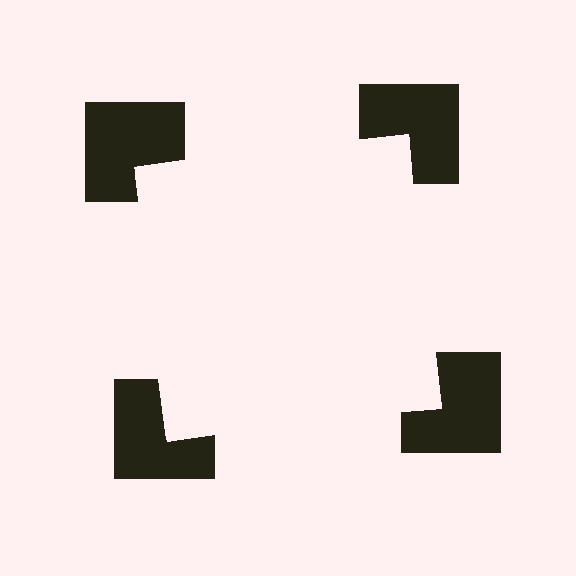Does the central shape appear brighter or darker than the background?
It typically appears slightly brighter than the background, even though no actual brightness change is drawn.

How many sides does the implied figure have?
4 sides.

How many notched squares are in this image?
There are 4 — one at each vertex of the illusory square.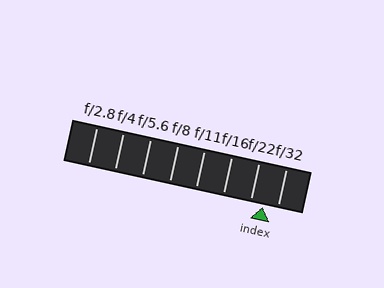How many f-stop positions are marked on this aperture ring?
There are 8 f-stop positions marked.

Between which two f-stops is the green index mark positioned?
The index mark is between f/22 and f/32.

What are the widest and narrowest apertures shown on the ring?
The widest aperture shown is f/2.8 and the narrowest is f/32.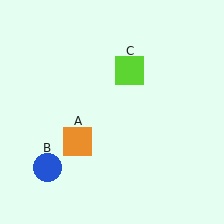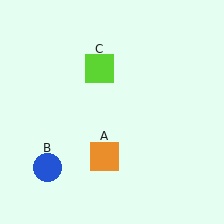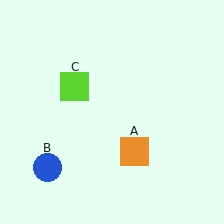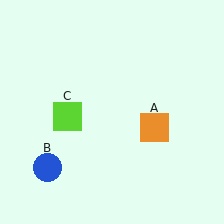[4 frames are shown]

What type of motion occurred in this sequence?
The orange square (object A), lime square (object C) rotated counterclockwise around the center of the scene.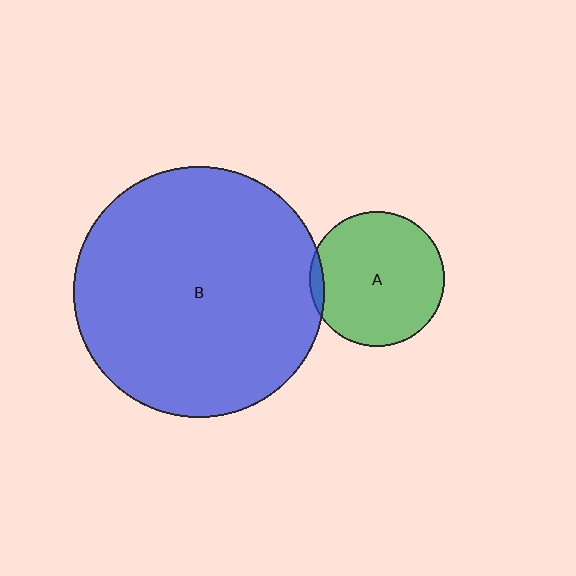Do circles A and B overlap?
Yes.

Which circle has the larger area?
Circle B (blue).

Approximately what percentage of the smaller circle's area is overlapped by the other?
Approximately 5%.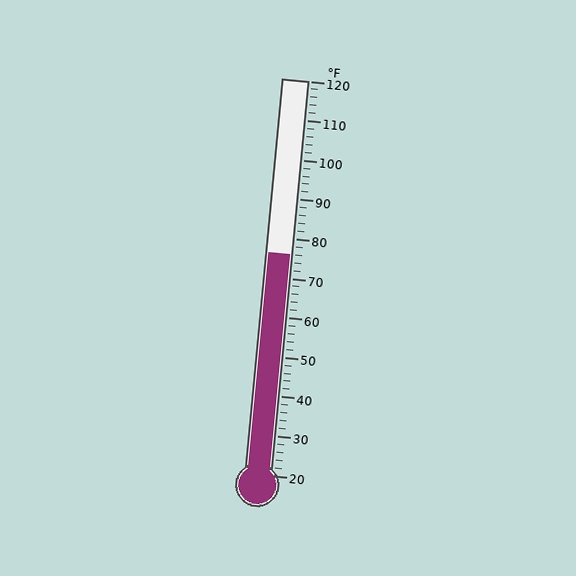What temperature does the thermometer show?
The thermometer shows approximately 76°F.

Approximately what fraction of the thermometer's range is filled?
The thermometer is filled to approximately 55% of its range.